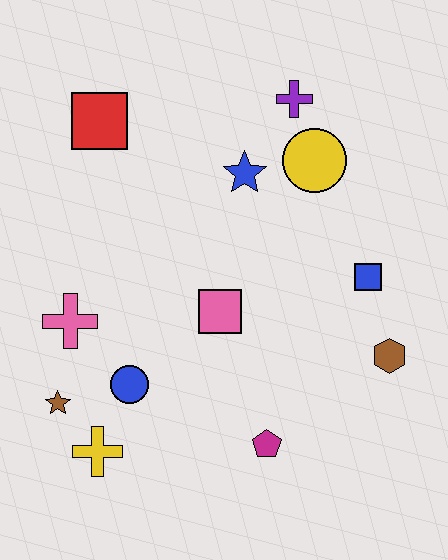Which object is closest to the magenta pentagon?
The pink square is closest to the magenta pentagon.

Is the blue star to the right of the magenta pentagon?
No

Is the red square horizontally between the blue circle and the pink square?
No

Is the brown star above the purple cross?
No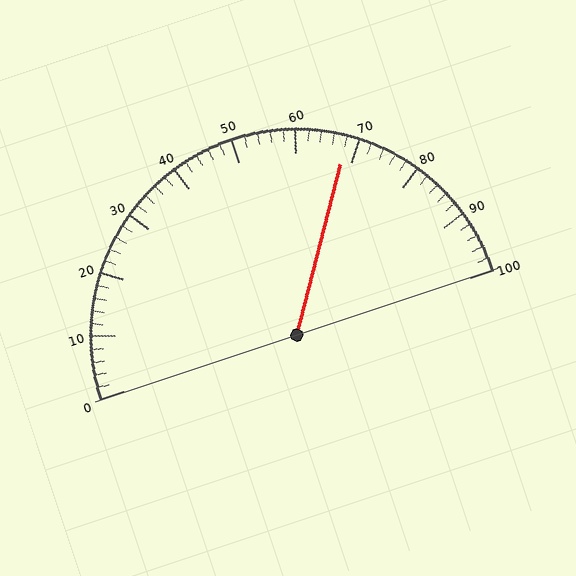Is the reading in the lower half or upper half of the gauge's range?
The reading is in the upper half of the range (0 to 100).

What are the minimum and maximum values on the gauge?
The gauge ranges from 0 to 100.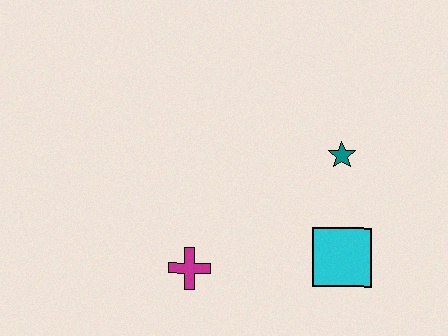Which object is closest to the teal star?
The cyan square is closest to the teal star.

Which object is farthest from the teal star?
The magenta cross is farthest from the teal star.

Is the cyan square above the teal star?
No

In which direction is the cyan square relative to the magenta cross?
The cyan square is to the right of the magenta cross.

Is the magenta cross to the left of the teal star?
Yes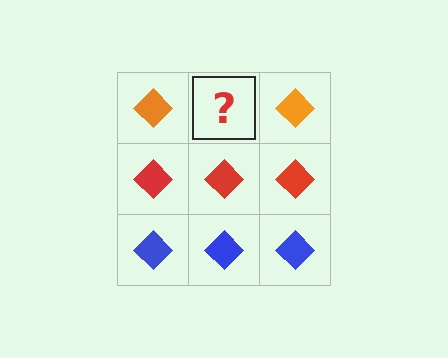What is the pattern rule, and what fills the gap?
The rule is that each row has a consistent color. The gap should be filled with an orange diamond.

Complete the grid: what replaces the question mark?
The question mark should be replaced with an orange diamond.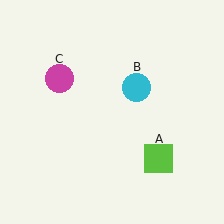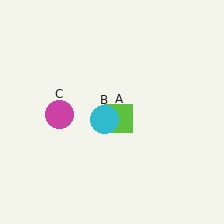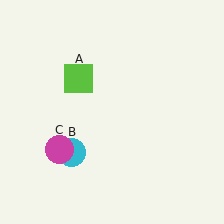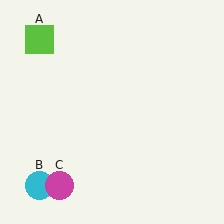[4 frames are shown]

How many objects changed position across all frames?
3 objects changed position: lime square (object A), cyan circle (object B), magenta circle (object C).